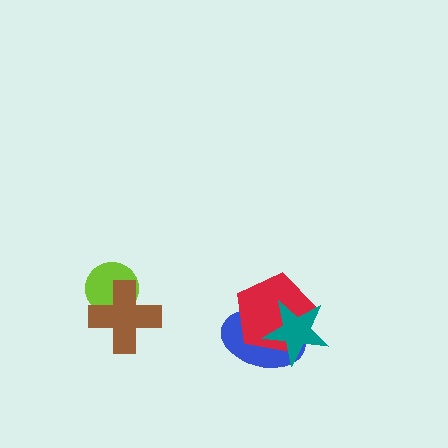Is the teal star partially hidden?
No, no other shape covers it.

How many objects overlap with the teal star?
2 objects overlap with the teal star.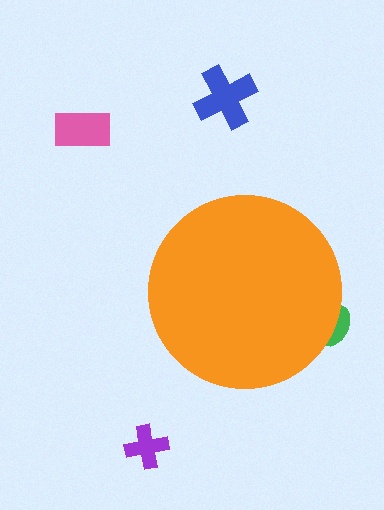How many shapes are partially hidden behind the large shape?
1 shape is partially hidden.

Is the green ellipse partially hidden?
Yes, the green ellipse is partially hidden behind the orange circle.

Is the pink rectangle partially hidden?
No, the pink rectangle is fully visible.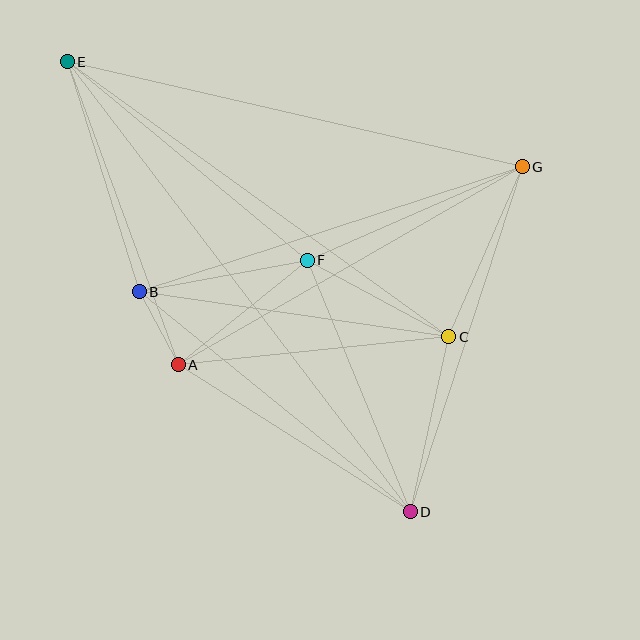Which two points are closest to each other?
Points A and B are closest to each other.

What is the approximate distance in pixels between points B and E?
The distance between B and E is approximately 241 pixels.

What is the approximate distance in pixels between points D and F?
The distance between D and F is approximately 272 pixels.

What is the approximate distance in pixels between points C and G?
The distance between C and G is approximately 185 pixels.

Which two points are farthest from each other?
Points D and E are farthest from each other.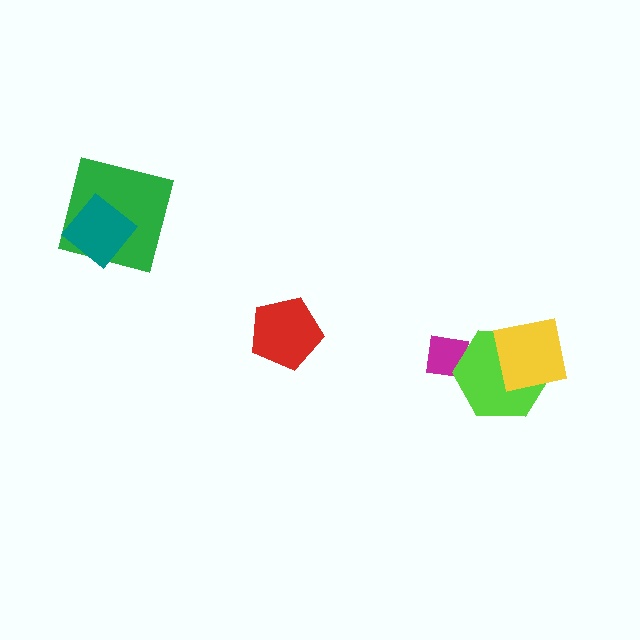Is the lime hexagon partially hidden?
Yes, it is partially covered by another shape.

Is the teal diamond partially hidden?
No, no other shape covers it.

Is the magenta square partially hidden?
Yes, it is partially covered by another shape.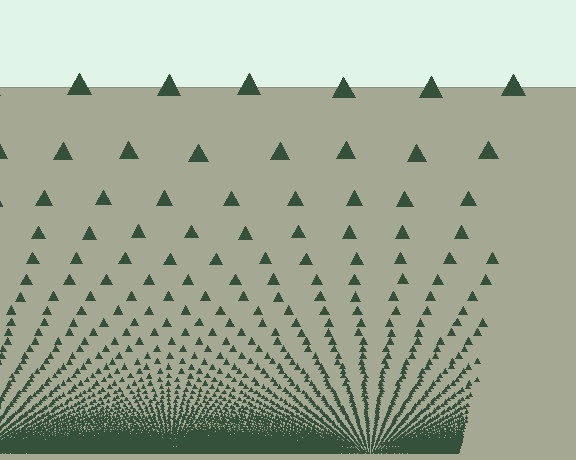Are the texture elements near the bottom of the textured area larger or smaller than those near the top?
Smaller. The gradient is inverted — elements near the bottom are smaller and denser.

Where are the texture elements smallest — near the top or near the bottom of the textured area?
Near the bottom.